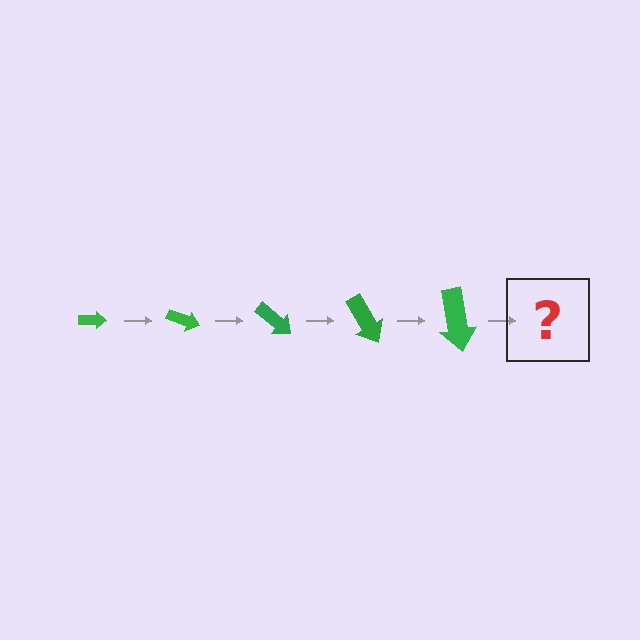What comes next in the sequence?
The next element should be an arrow, larger than the previous one and rotated 100 degrees from the start.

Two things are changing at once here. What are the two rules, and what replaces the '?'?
The two rules are that the arrow grows larger each step and it rotates 20 degrees each step. The '?' should be an arrow, larger than the previous one and rotated 100 degrees from the start.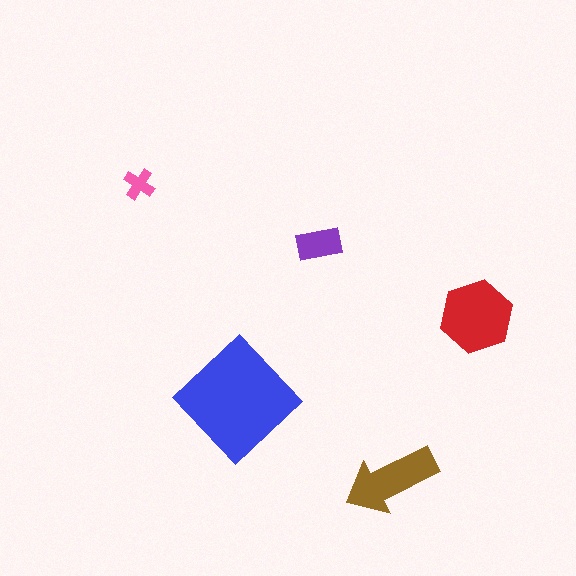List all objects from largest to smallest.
The blue diamond, the red hexagon, the brown arrow, the purple rectangle, the pink cross.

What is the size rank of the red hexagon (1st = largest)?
2nd.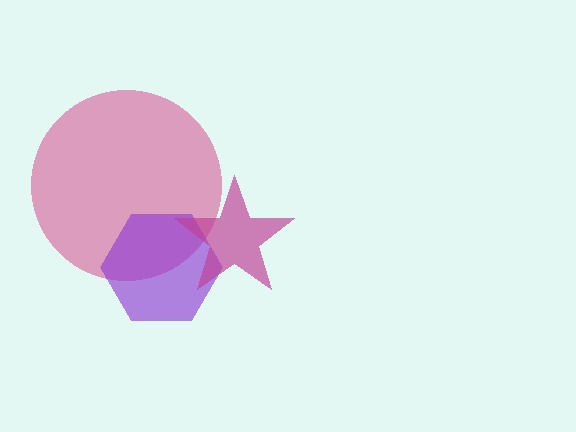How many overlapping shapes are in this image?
There are 3 overlapping shapes in the image.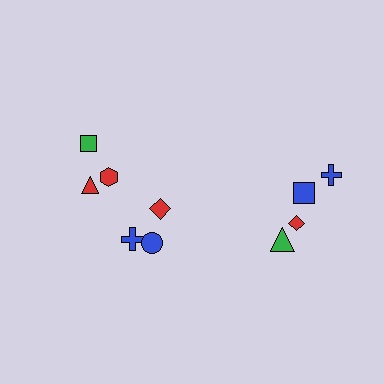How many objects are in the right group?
There are 4 objects.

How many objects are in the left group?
There are 6 objects.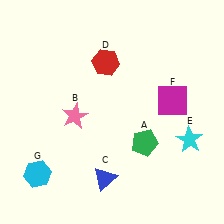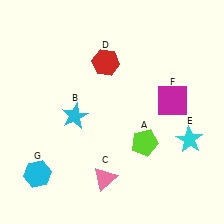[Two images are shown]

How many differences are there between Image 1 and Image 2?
There are 3 differences between the two images.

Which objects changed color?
A changed from green to lime. B changed from pink to cyan. C changed from blue to pink.